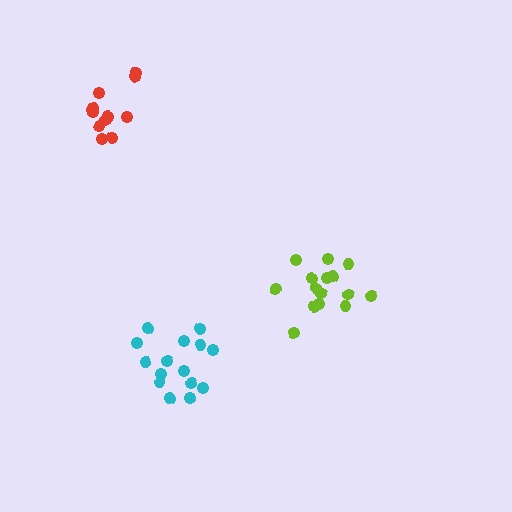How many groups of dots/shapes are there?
There are 3 groups.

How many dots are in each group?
Group 1: 12 dots, Group 2: 15 dots, Group 3: 15 dots (42 total).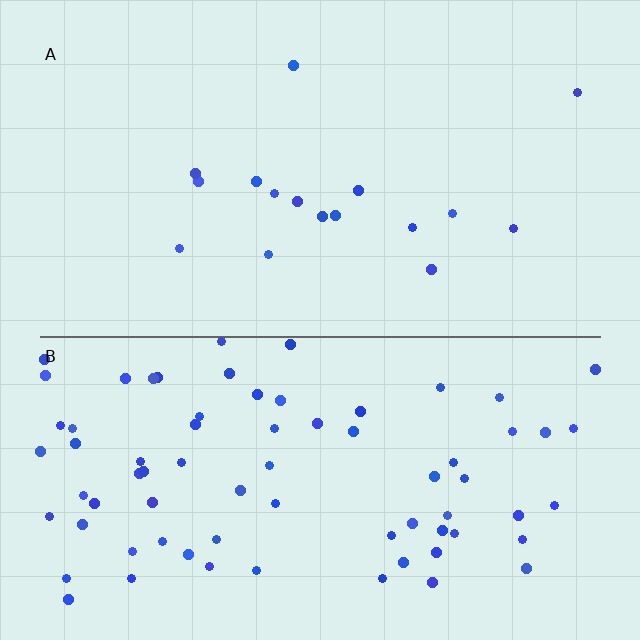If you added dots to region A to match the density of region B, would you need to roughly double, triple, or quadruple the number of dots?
Approximately quadruple.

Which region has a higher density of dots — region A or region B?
B (the bottom).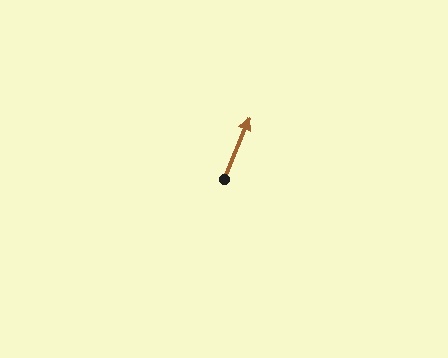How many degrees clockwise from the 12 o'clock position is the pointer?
Approximately 22 degrees.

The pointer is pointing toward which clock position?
Roughly 1 o'clock.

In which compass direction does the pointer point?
North.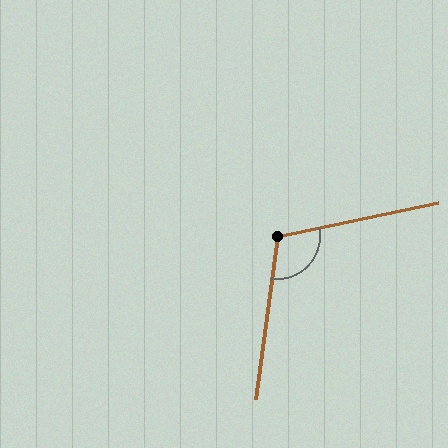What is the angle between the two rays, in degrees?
Approximately 110 degrees.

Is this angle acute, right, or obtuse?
It is obtuse.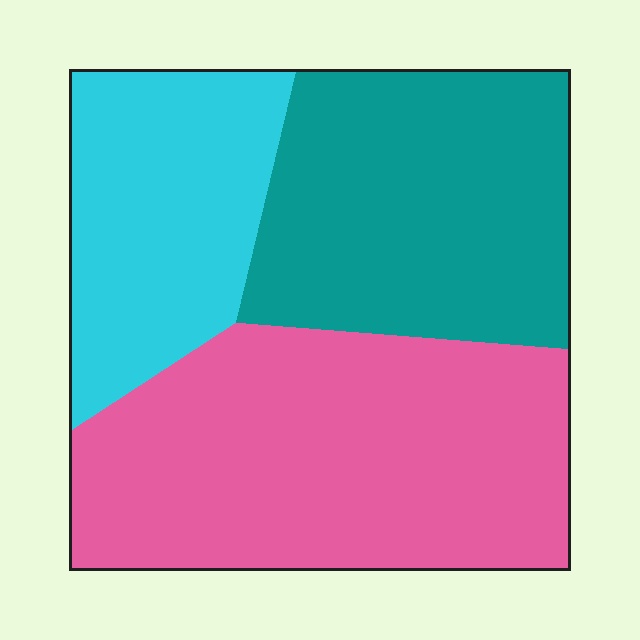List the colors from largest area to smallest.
From largest to smallest: pink, teal, cyan.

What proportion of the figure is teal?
Teal covers roughly 30% of the figure.